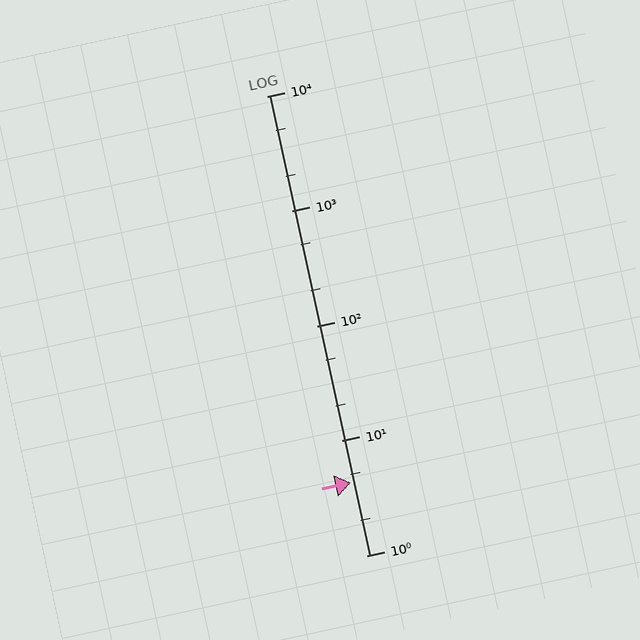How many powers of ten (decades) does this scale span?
The scale spans 4 decades, from 1 to 10000.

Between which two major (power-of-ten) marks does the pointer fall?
The pointer is between 1 and 10.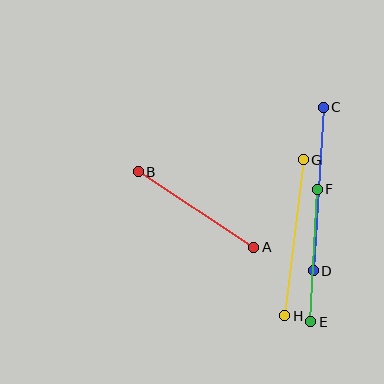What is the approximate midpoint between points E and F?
The midpoint is at approximately (314, 255) pixels.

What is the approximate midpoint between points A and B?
The midpoint is at approximately (196, 209) pixels.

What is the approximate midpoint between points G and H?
The midpoint is at approximately (294, 238) pixels.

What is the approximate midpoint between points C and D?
The midpoint is at approximately (318, 189) pixels.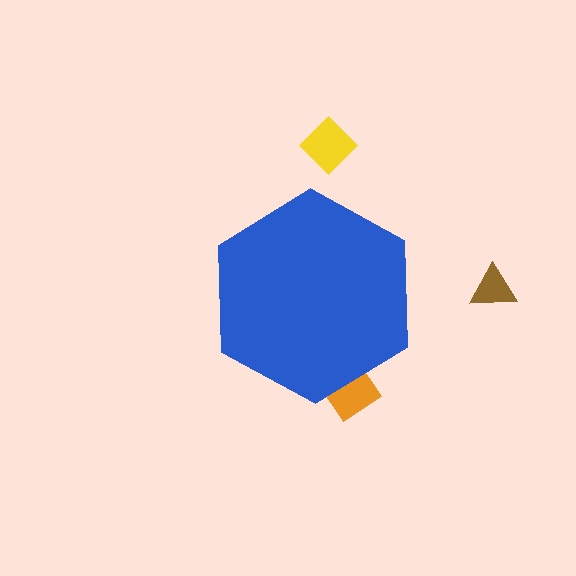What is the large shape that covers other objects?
A blue hexagon.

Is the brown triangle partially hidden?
No, the brown triangle is fully visible.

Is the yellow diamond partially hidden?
No, the yellow diamond is fully visible.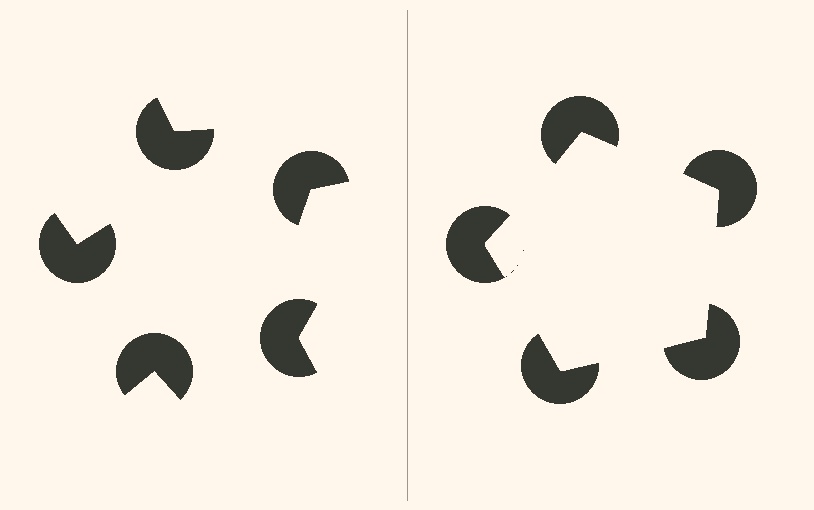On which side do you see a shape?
An illusory pentagon appears on the right side. On the left side the wedge cuts are rotated, so no coherent shape forms.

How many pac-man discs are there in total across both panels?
10 — 5 on each side.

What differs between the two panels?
The pac-man discs are positioned identically on both sides; only the wedge orientations differ. On the right they align to a pentagon; on the left they are misaligned.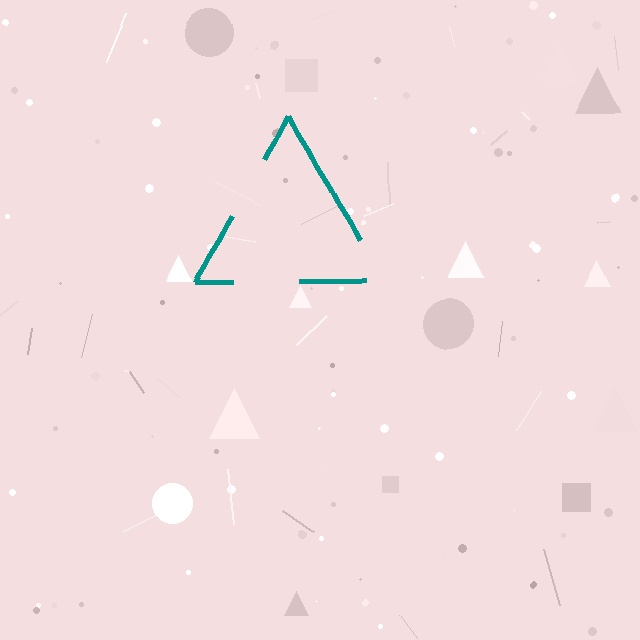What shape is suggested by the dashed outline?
The dashed outline suggests a triangle.